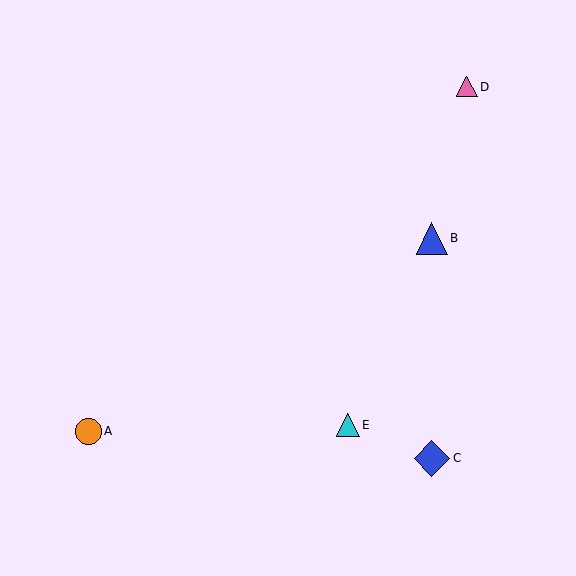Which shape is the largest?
The blue diamond (labeled C) is the largest.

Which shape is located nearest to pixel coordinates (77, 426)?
The orange circle (labeled A) at (88, 431) is nearest to that location.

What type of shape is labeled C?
Shape C is a blue diamond.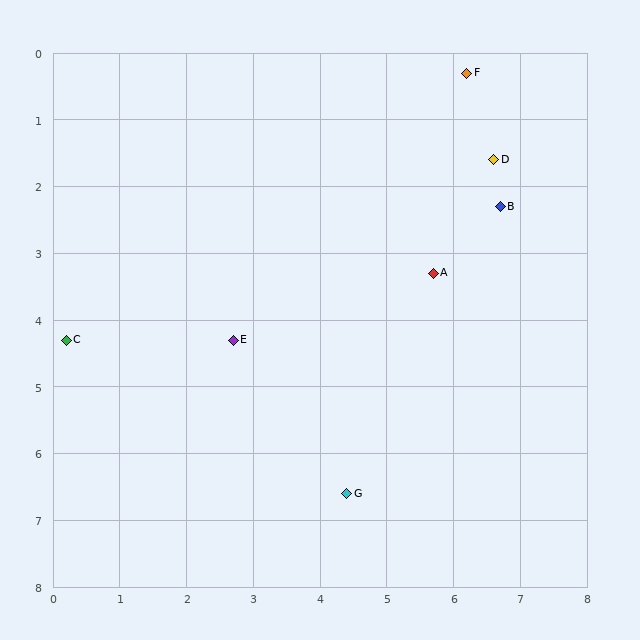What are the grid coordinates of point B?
Point B is at approximately (6.7, 2.3).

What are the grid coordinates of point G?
Point G is at approximately (4.4, 6.6).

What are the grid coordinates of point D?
Point D is at approximately (6.6, 1.6).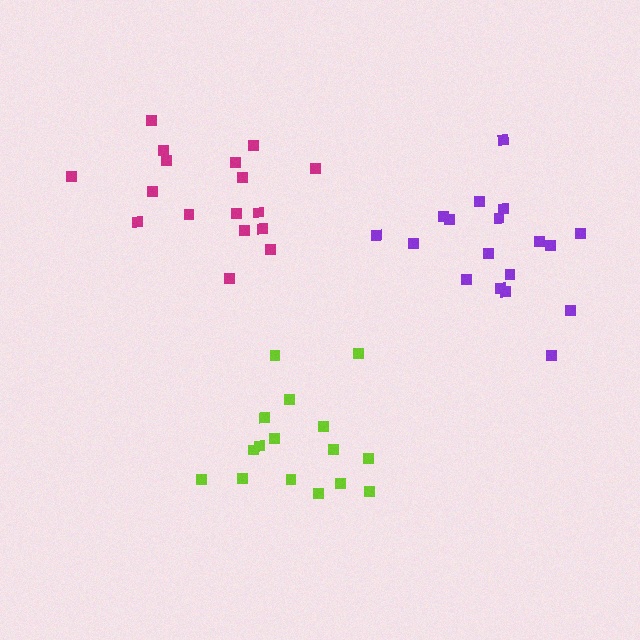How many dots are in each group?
Group 1: 17 dots, Group 2: 18 dots, Group 3: 16 dots (51 total).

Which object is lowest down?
The lime cluster is bottommost.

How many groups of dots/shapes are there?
There are 3 groups.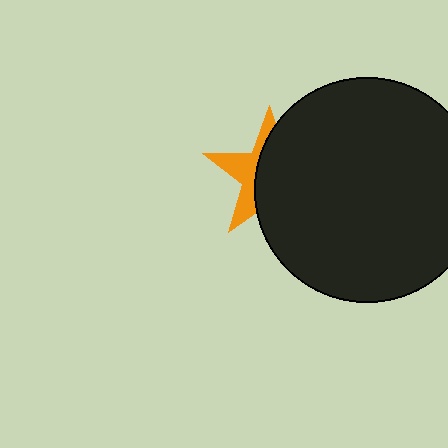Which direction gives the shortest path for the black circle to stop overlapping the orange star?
Moving right gives the shortest separation.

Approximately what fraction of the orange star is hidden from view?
Roughly 63% of the orange star is hidden behind the black circle.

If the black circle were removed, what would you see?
You would see the complete orange star.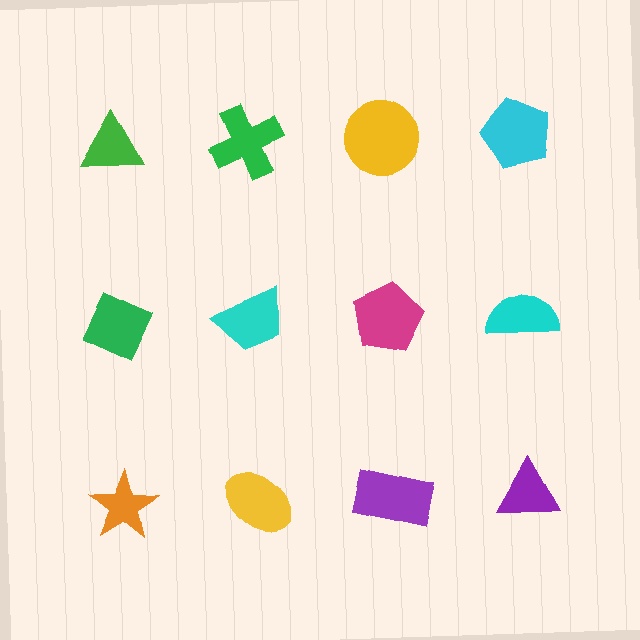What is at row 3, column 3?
A purple rectangle.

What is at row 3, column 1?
An orange star.